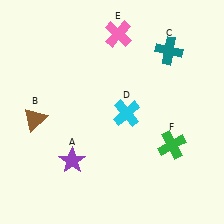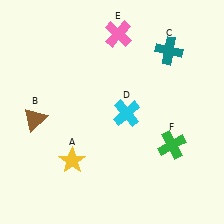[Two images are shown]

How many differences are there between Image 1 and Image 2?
There is 1 difference between the two images.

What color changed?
The star (A) changed from purple in Image 1 to yellow in Image 2.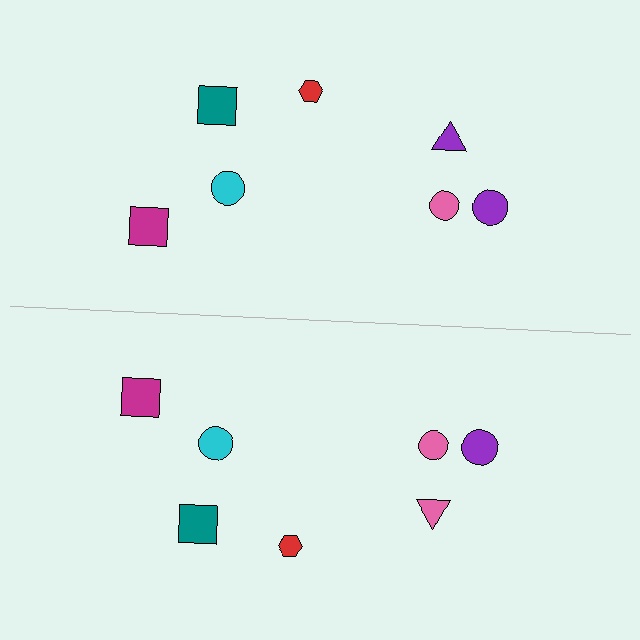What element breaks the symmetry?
The pink triangle on the bottom side breaks the symmetry — its mirror counterpart is purple.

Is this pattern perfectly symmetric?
No, the pattern is not perfectly symmetric. The pink triangle on the bottom side breaks the symmetry — its mirror counterpart is purple.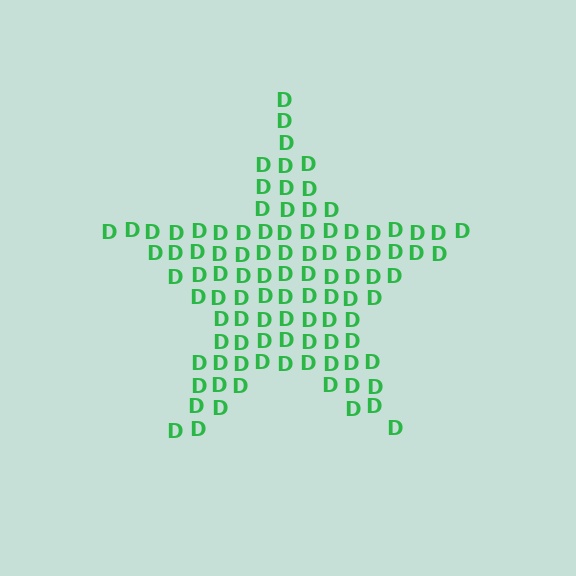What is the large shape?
The large shape is a star.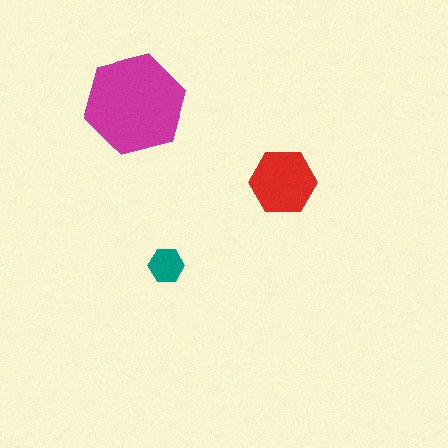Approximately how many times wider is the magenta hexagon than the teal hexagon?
About 3 times wider.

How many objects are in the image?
There are 3 objects in the image.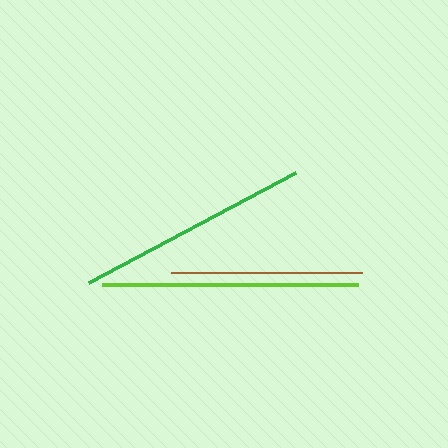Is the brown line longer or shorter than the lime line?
The lime line is longer than the brown line.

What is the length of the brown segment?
The brown segment is approximately 191 pixels long.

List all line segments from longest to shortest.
From longest to shortest: lime, green, brown.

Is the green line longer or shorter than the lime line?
The lime line is longer than the green line.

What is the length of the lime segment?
The lime segment is approximately 256 pixels long.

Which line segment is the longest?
The lime line is the longest at approximately 256 pixels.